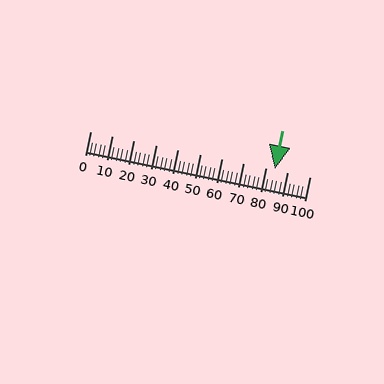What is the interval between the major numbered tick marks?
The major tick marks are spaced 10 units apart.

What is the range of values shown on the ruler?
The ruler shows values from 0 to 100.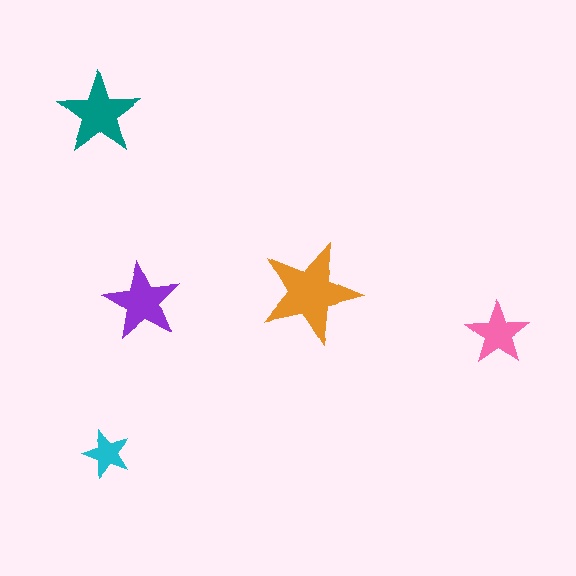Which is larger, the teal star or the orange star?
The orange one.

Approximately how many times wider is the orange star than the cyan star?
About 2 times wider.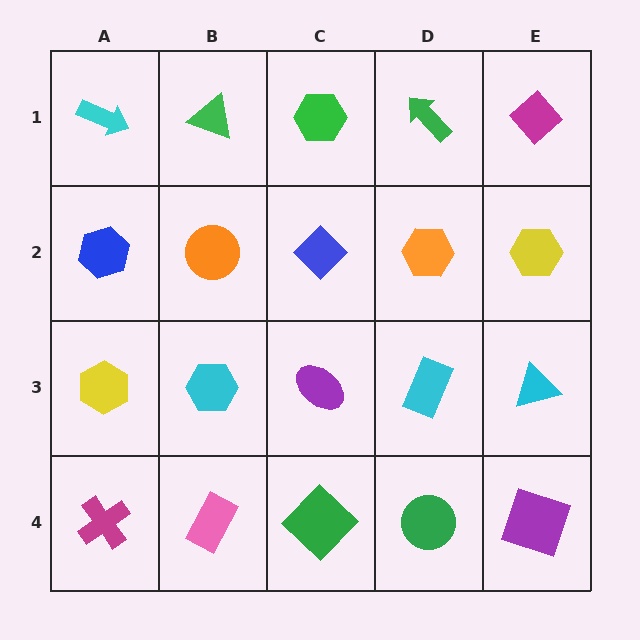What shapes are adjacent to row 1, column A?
A blue hexagon (row 2, column A), a green triangle (row 1, column B).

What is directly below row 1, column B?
An orange circle.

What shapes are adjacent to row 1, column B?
An orange circle (row 2, column B), a cyan arrow (row 1, column A), a green hexagon (row 1, column C).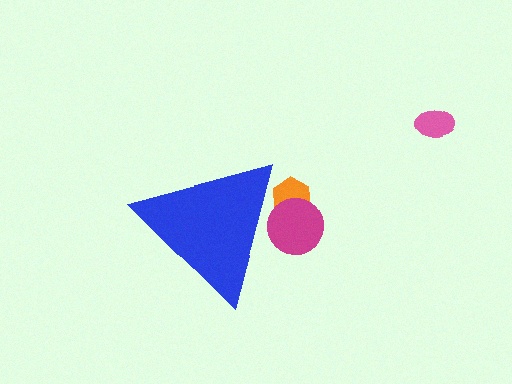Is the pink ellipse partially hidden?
No, the pink ellipse is fully visible.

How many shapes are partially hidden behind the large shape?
2 shapes are partially hidden.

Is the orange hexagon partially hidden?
Yes, the orange hexagon is partially hidden behind the blue triangle.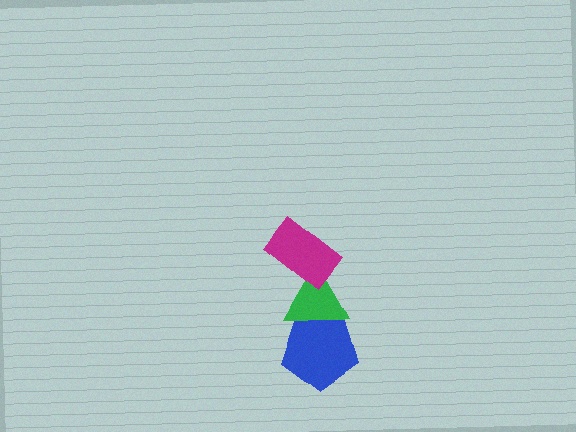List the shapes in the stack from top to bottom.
From top to bottom: the magenta rectangle, the green triangle, the blue pentagon.